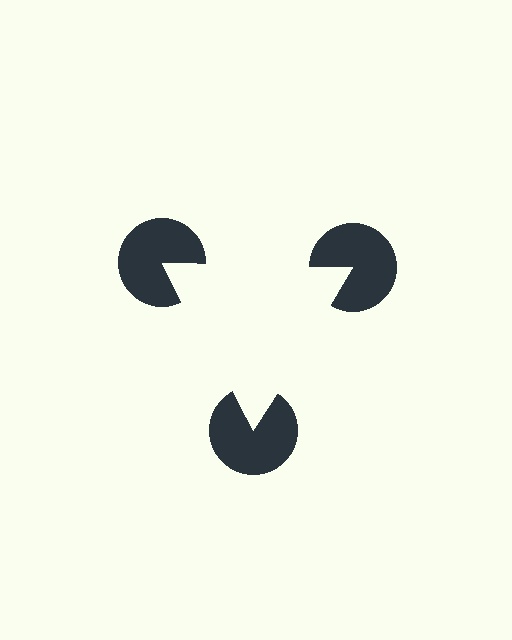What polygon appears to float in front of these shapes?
An illusory triangle — its edges are inferred from the aligned wedge cuts in the pac-man discs, not physically drawn.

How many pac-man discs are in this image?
There are 3 — one at each vertex of the illusory triangle.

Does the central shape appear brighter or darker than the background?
It typically appears slightly brighter than the background, even though no actual brightness change is drawn.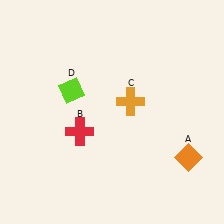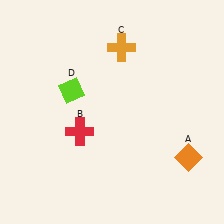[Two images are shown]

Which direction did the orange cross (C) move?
The orange cross (C) moved up.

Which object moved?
The orange cross (C) moved up.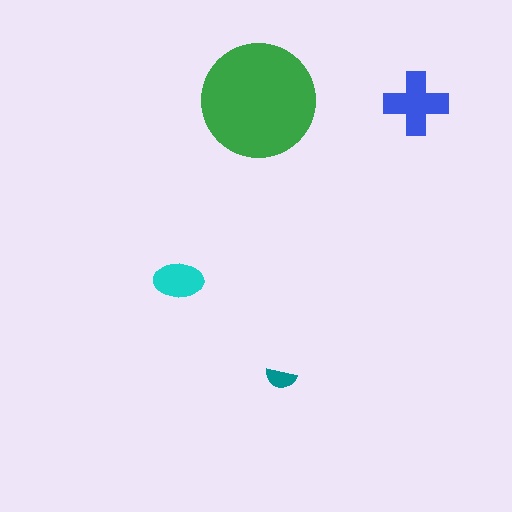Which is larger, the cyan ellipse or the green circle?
The green circle.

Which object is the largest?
The green circle.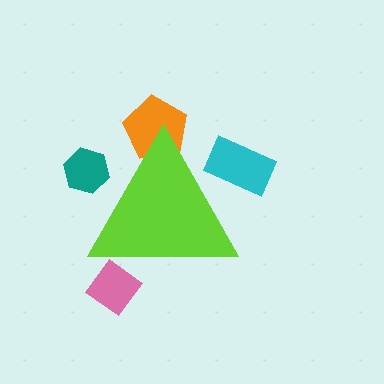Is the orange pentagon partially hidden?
Yes, the orange pentagon is partially hidden behind the lime triangle.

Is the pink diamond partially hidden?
Yes, the pink diamond is partially hidden behind the lime triangle.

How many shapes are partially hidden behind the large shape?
4 shapes are partially hidden.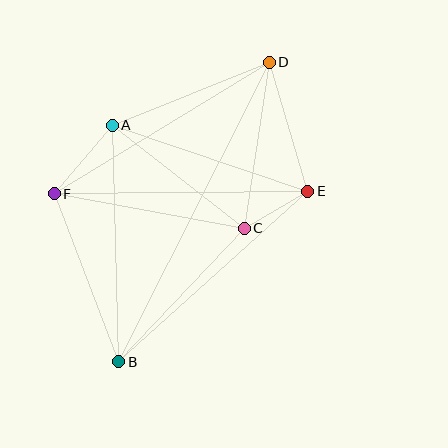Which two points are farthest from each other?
Points B and D are farthest from each other.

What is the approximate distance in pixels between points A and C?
The distance between A and C is approximately 167 pixels.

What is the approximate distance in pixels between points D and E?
The distance between D and E is approximately 135 pixels.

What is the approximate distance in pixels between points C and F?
The distance between C and F is approximately 193 pixels.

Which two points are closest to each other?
Points C and E are closest to each other.